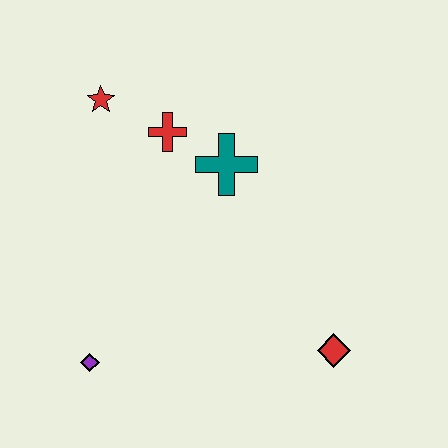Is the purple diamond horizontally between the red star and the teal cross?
No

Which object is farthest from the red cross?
The red diamond is farthest from the red cross.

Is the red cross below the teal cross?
No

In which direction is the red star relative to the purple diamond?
The red star is above the purple diamond.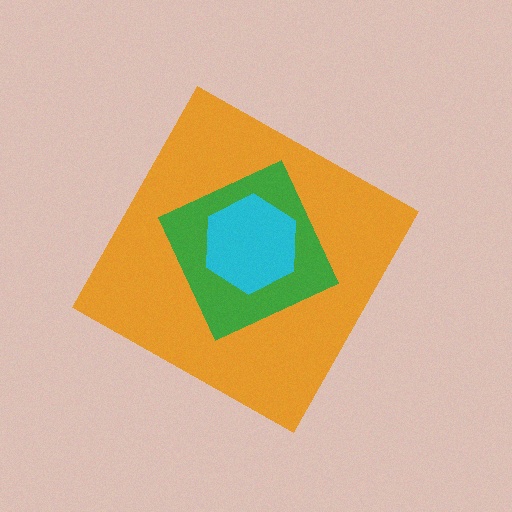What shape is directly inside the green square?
The cyan hexagon.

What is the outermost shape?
The orange diamond.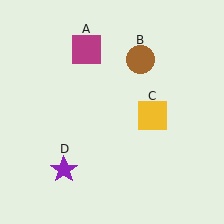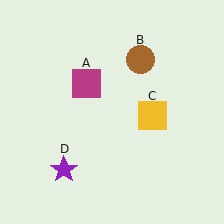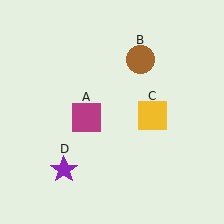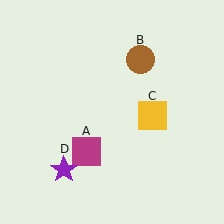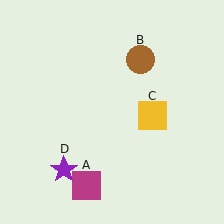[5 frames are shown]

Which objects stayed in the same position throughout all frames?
Brown circle (object B) and yellow square (object C) and purple star (object D) remained stationary.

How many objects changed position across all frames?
1 object changed position: magenta square (object A).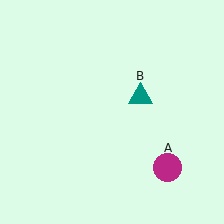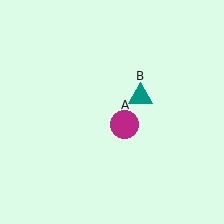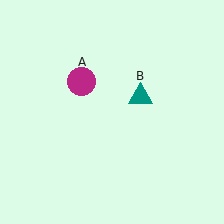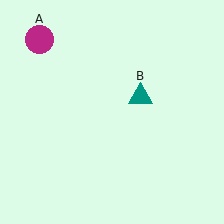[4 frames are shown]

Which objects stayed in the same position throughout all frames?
Teal triangle (object B) remained stationary.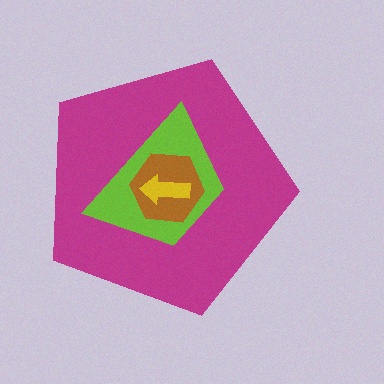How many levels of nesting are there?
4.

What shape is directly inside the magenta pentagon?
The lime trapezoid.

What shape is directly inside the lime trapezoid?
The brown hexagon.